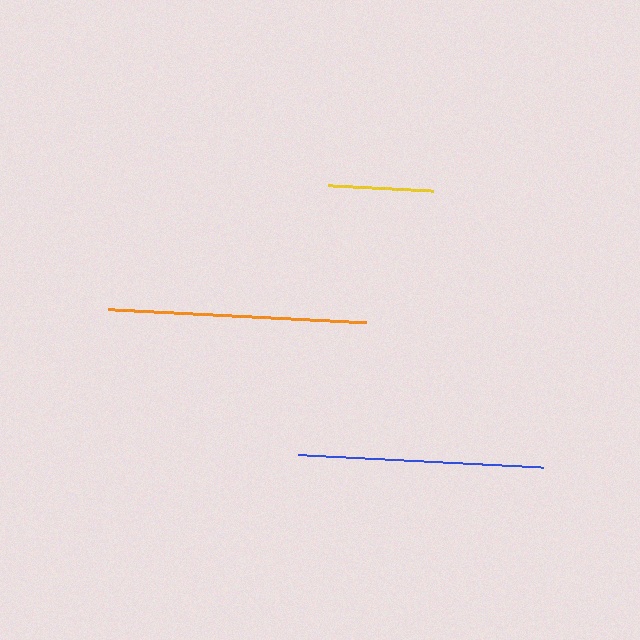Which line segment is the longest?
The orange line is the longest at approximately 258 pixels.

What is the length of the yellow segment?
The yellow segment is approximately 105 pixels long.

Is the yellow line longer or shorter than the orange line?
The orange line is longer than the yellow line.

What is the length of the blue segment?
The blue segment is approximately 244 pixels long.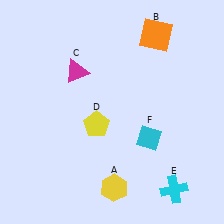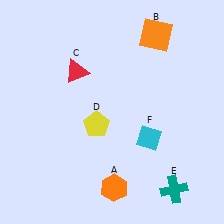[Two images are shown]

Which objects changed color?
A changed from yellow to orange. C changed from magenta to red. E changed from cyan to teal.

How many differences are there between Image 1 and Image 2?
There are 3 differences between the two images.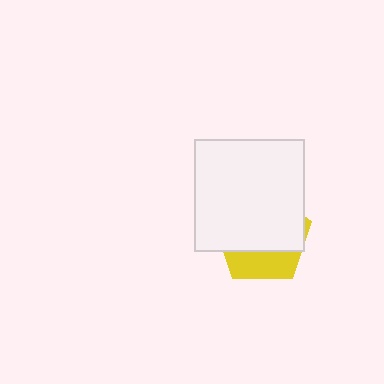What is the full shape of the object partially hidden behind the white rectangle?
The partially hidden object is a yellow pentagon.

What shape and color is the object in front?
The object in front is a white rectangle.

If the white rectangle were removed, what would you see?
You would see the complete yellow pentagon.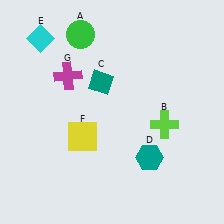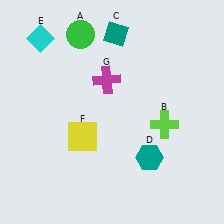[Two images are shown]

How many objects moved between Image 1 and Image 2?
2 objects moved between the two images.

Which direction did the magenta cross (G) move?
The magenta cross (G) moved right.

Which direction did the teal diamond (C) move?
The teal diamond (C) moved up.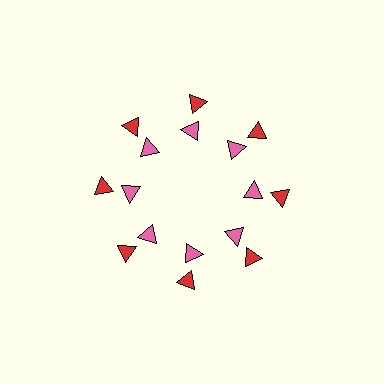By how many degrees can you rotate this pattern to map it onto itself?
The pattern maps onto itself every 45 degrees of rotation.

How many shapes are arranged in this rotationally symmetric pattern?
There are 16 shapes, arranged in 8 groups of 2.